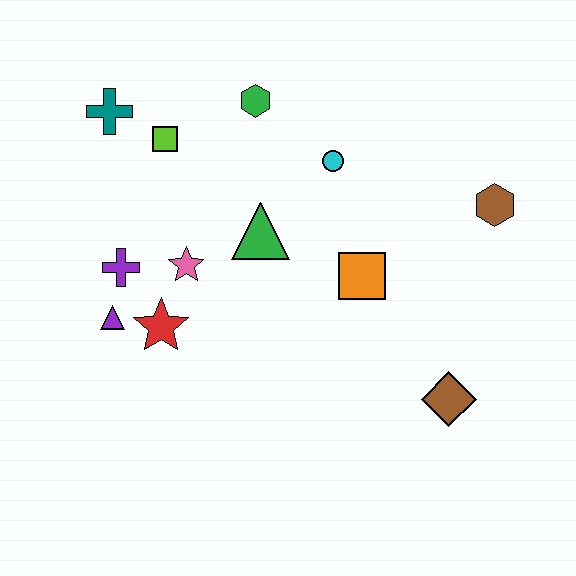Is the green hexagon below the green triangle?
No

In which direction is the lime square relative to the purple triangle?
The lime square is above the purple triangle.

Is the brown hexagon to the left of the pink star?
No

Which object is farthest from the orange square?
The teal cross is farthest from the orange square.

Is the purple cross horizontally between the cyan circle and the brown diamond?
No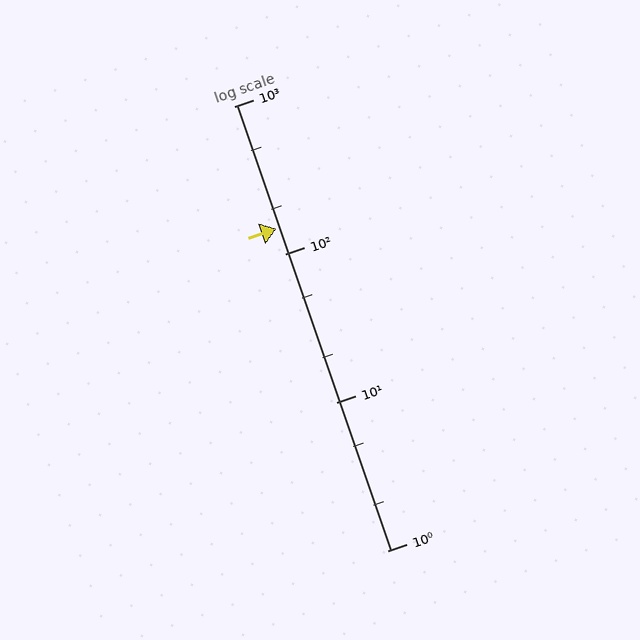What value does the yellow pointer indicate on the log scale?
The pointer indicates approximately 150.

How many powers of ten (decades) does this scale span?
The scale spans 3 decades, from 1 to 1000.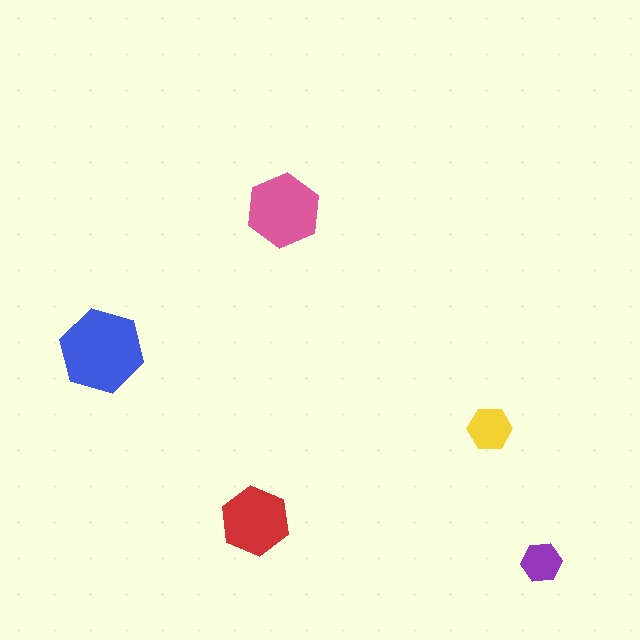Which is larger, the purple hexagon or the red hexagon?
The red one.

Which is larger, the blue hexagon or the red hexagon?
The blue one.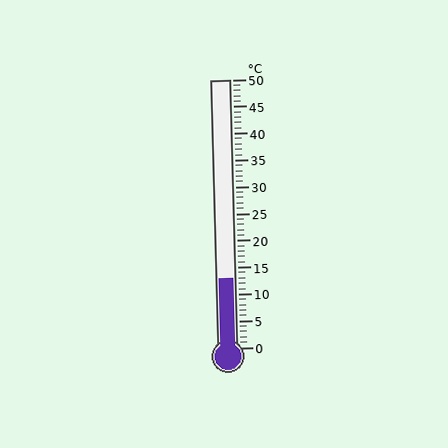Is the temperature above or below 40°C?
The temperature is below 40°C.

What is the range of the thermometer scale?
The thermometer scale ranges from 0°C to 50°C.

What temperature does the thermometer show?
The thermometer shows approximately 13°C.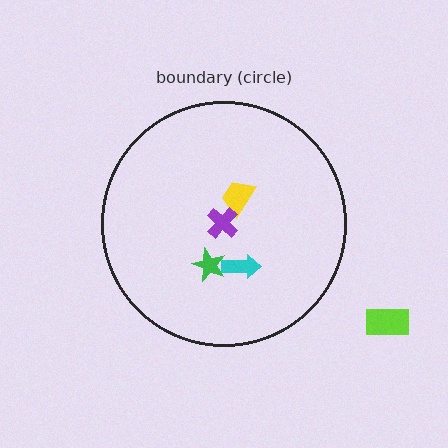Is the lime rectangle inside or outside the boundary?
Outside.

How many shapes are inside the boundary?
4 inside, 1 outside.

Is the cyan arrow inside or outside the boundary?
Inside.